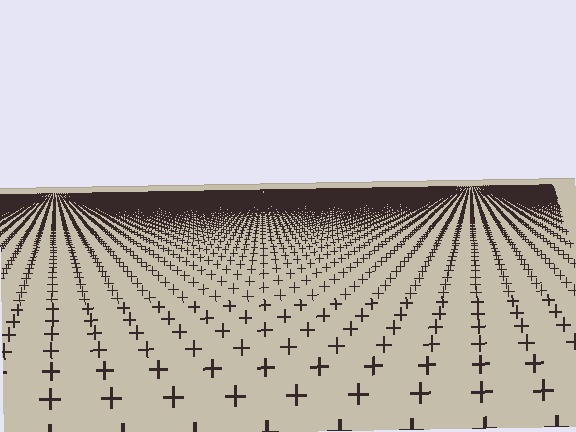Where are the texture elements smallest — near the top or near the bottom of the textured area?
Near the top.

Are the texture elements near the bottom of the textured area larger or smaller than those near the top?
Larger. Near the bottom, elements are closer to the viewer and appear at a bigger on-screen size.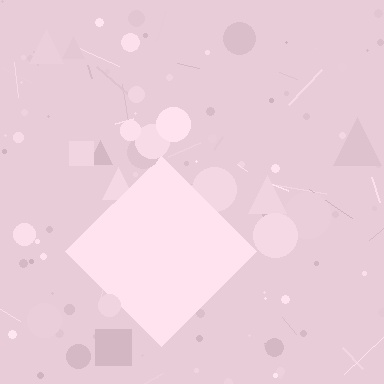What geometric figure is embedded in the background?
A diamond is embedded in the background.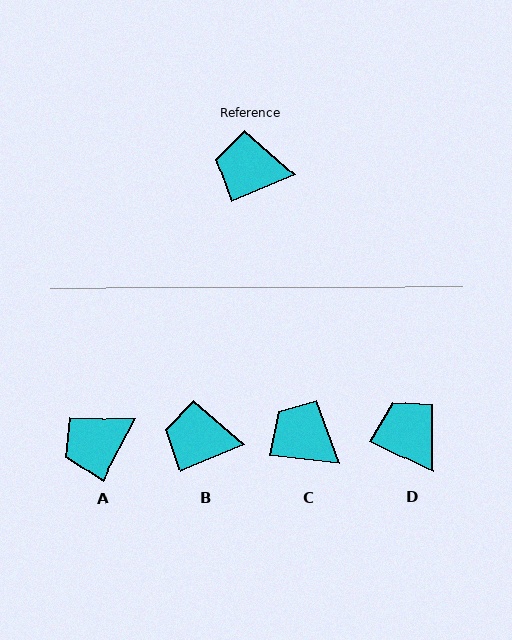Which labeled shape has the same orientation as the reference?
B.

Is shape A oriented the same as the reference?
No, it is off by about 39 degrees.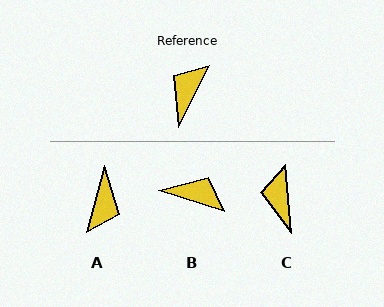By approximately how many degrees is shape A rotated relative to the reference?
Approximately 168 degrees clockwise.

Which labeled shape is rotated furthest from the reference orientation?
A, about 168 degrees away.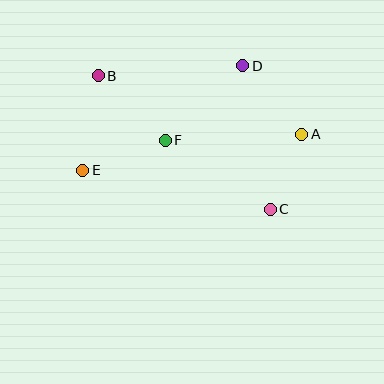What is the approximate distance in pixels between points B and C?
The distance between B and C is approximately 217 pixels.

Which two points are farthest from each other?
Points A and E are farthest from each other.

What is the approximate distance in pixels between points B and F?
The distance between B and F is approximately 93 pixels.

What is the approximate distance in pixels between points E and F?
The distance between E and F is approximately 88 pixels.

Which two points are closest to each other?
Points A and C are closest to each other.